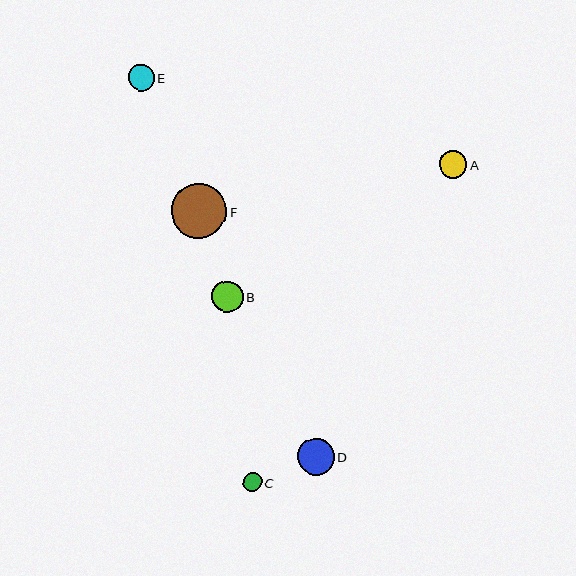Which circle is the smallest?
Circle C is the smallest with a size of approximately 19 pixels.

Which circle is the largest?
Circle F is the largest with a size of approximately 55 pixels.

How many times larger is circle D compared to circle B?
Circle D is approximately 1.2 times the size of circle B.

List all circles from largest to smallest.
From largest to smallest: F, D, B, A, E, C.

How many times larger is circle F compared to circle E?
Circle F is approximately 2.1 times the size of circle E.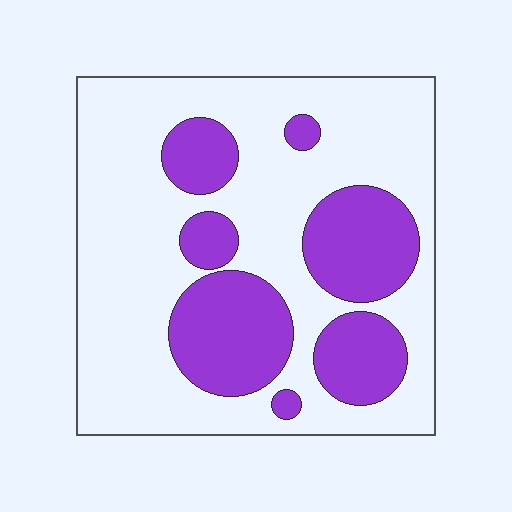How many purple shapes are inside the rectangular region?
7.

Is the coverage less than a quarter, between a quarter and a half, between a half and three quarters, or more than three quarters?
Between a quarter and a half.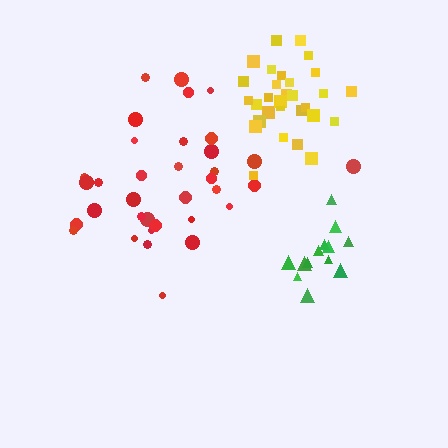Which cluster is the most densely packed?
Yellow.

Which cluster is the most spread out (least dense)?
Red.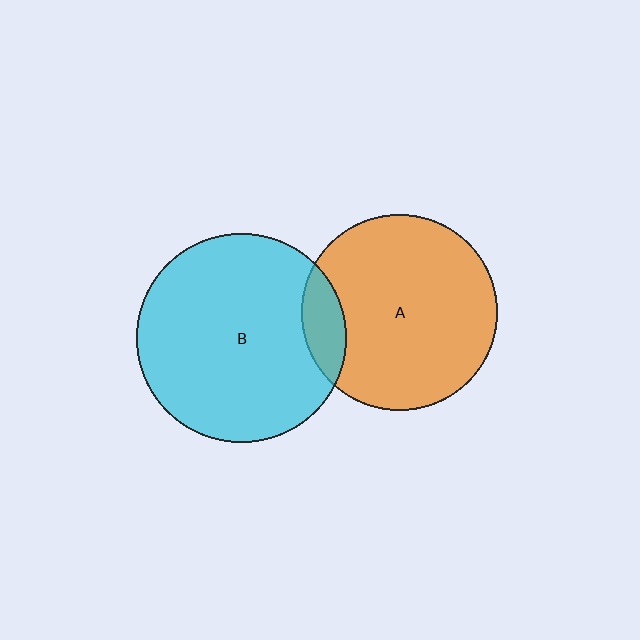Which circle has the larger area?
Circle B (cyan).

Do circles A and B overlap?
Yes.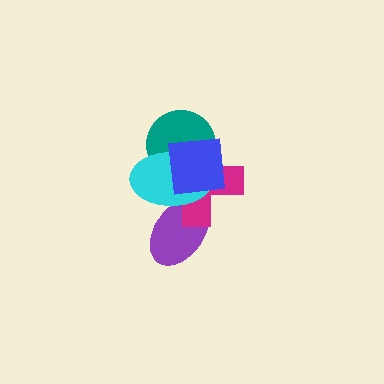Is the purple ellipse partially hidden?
Yes, it is partially covered by another shape.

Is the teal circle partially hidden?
Yes, it is partially covered by another shape.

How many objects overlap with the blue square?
3 objects overlap with the blue square.